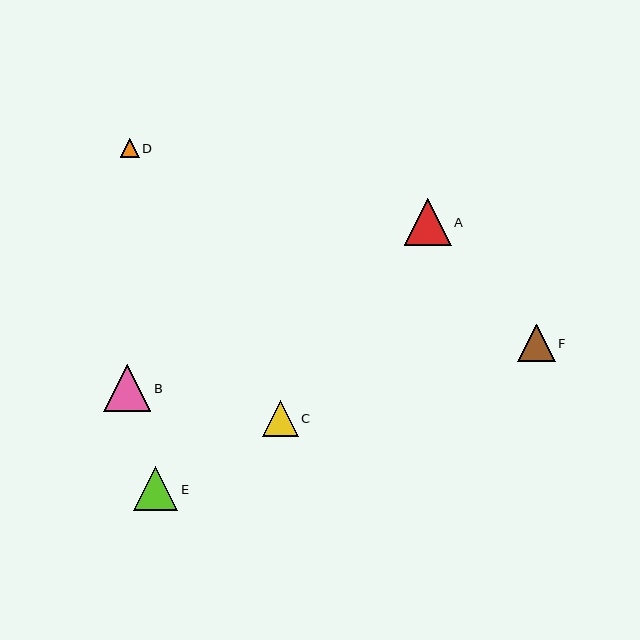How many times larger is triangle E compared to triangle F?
Triangle E is approximately 1.2 times the size of triangle F.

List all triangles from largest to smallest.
From largest to smallest: A, B, E, F, C, D.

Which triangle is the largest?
Triangle A is the largest with a size of approximately 47 pixels.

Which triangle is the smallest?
Triangle D is the smallest with a size of approximately 19 pixels.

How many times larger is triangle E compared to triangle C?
Triangle E is approximately 1.2 times the size of triangle C.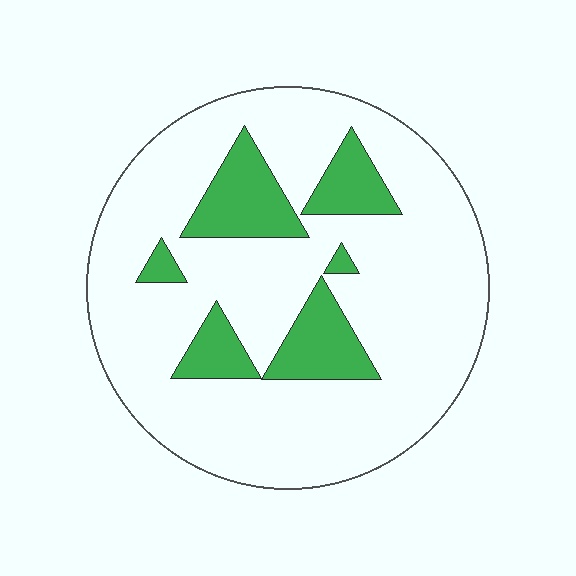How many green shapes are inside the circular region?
6.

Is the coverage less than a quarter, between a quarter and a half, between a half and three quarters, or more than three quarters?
Less than a quarter.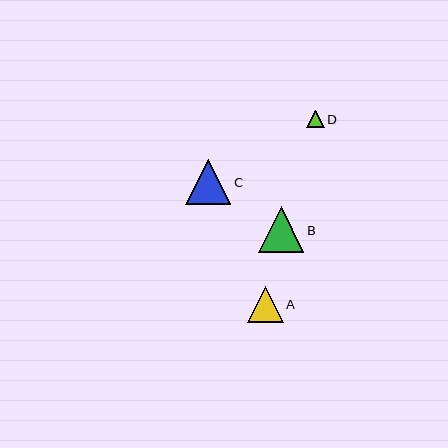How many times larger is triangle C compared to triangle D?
Triangle C is approximately 2.6 times the size of triangle D.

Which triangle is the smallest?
Triangle D is the smallest with a size of approximately 18 pixels.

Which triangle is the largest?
Triangle B is the largest with a size of approximately 46 pixels.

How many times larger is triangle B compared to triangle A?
Triangle B is approximately 1.3 times the size of triangle A.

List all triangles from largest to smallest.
From largest to smallest: B, C, A, D.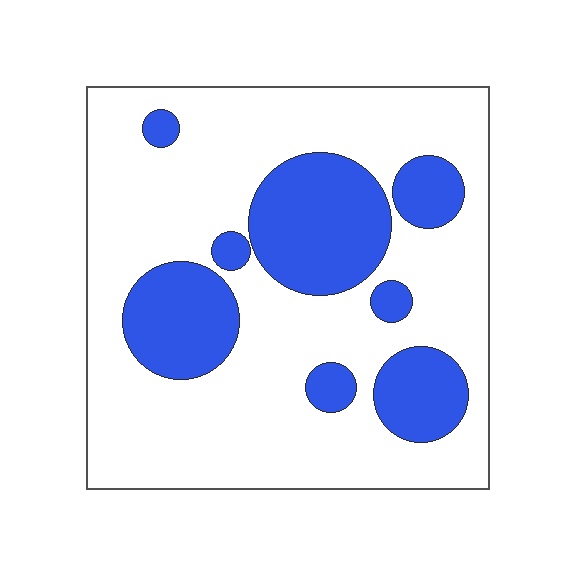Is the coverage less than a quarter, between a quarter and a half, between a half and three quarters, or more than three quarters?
Between a quarter and a half.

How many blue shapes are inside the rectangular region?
8.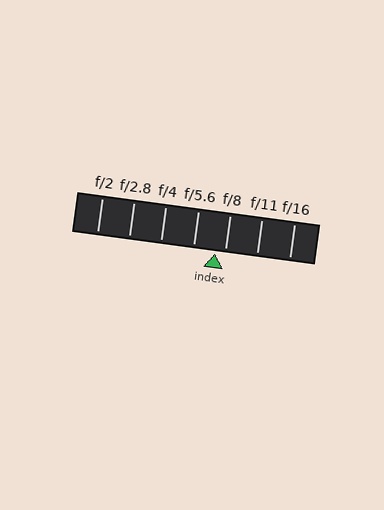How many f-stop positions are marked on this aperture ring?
There are 7 f-stop positions marked.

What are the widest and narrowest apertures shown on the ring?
The widest aperture shown is f/2 and the narrowest is f/16.